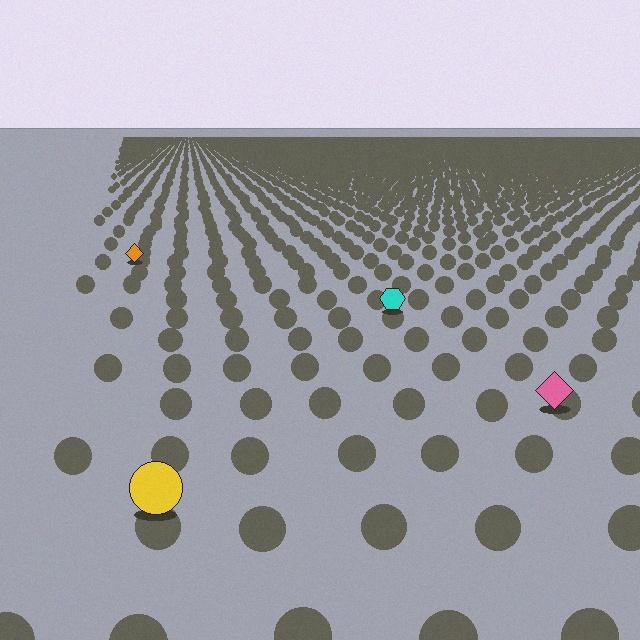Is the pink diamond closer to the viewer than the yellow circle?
No. The yellow circle is closer — you can tell from the texture gradient: the ground texture is coarser near it.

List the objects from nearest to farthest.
From nearest to farthest: the yellow circle, the pink diamond, the cyan hexagon, the orange diamond.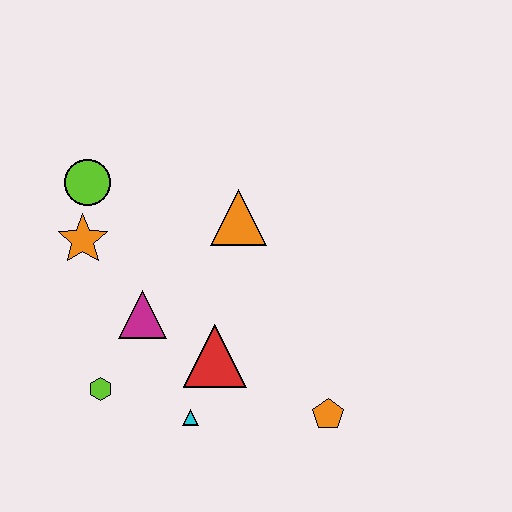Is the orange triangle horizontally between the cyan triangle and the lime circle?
No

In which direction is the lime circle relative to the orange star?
The lime circle is above the orange star.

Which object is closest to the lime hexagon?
The magenta triangle is closest to the lime hexagon.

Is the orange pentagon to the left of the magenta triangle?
No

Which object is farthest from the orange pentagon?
The lime circle is farthest from the orange pentagon.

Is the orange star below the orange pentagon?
No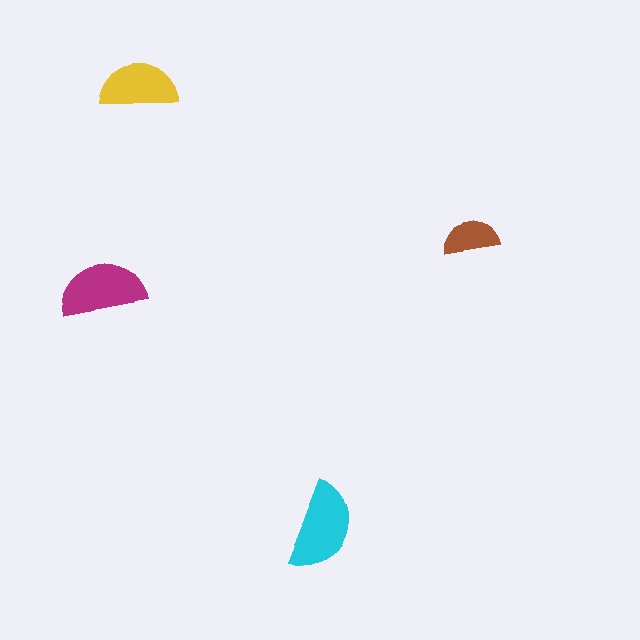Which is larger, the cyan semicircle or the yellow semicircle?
The cyan one.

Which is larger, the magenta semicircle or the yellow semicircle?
The magenta one.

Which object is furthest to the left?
The magenta semicircle is leftmost.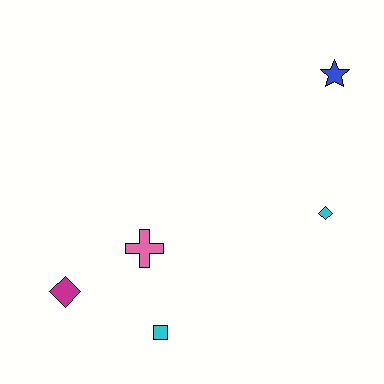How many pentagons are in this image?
There are no pentagons.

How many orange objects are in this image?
There are no orange objects.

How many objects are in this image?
There are 5 objects.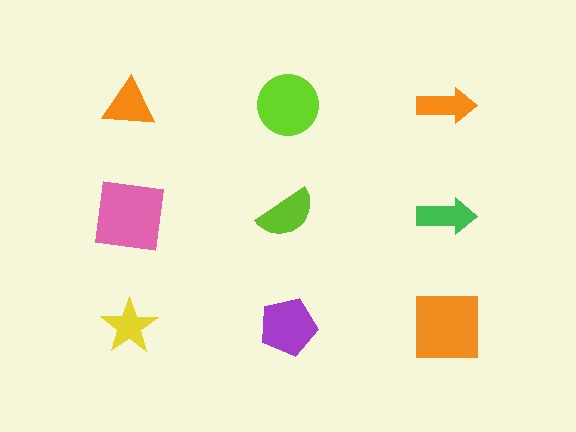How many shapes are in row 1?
3 shapes.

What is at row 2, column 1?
A pink square.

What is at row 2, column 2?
A lime semicircle.